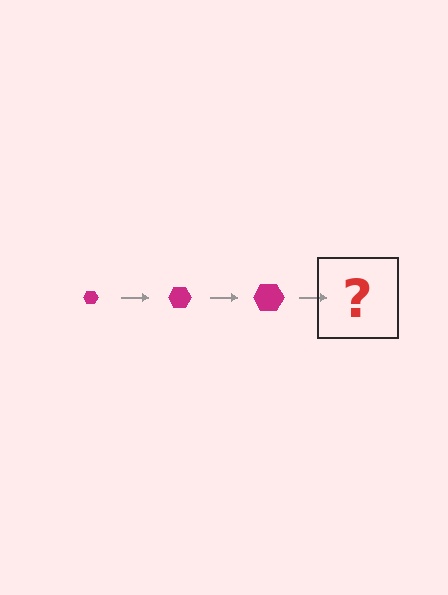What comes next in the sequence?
The next element should be a magenta hexagon, larger than the previous one.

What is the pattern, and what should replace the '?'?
The pattern is that the hexagon gets progressively larger each step. The '?' should be a magenta hexagon, larger than the previous one.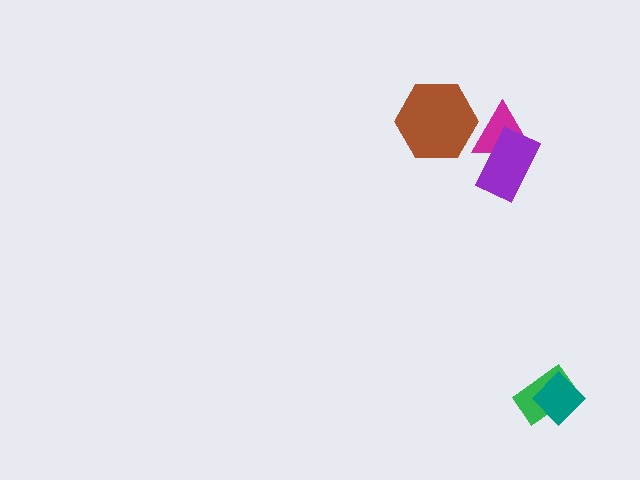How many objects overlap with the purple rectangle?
1 object overlaps with the purple rectangle.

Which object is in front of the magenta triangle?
The purple rectangle is in front of the magenta triangle.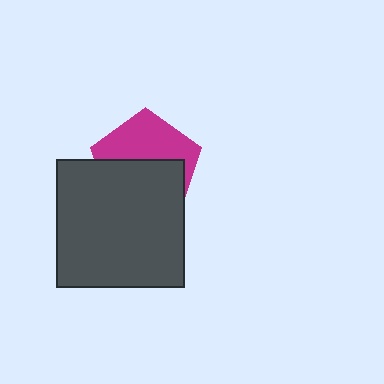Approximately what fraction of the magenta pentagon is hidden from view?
Roughly 54% of the magenta pentagon is hidden behind the dark gray square.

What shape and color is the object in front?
The object in front is a dark gray square.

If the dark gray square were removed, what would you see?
You would see the complete magenta pentagon.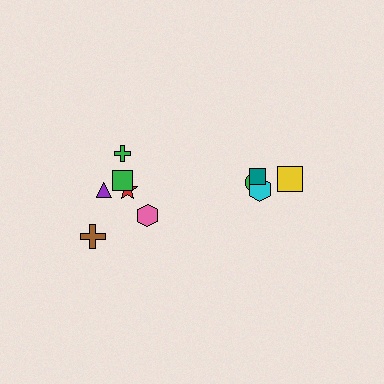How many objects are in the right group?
There are 4 objects.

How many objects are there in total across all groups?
There are 10 objects.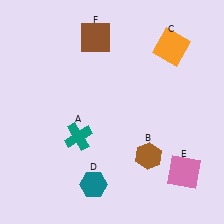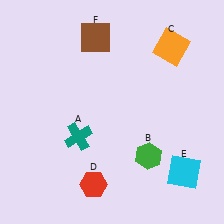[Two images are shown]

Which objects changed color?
B changed from brown to green. D changed from teal to red. E changed from pink to cyan.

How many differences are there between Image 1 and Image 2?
There are 3 differences between the two images.